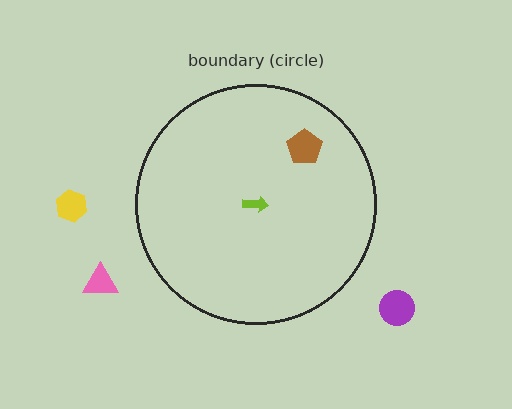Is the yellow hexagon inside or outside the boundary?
Outside.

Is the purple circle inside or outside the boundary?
Outside.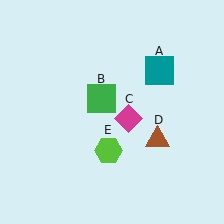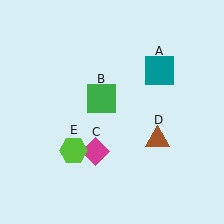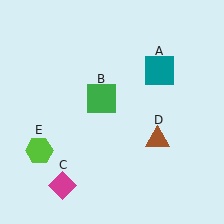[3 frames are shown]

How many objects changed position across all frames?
2 objects changed position: magenta diamond (object C), lime hexagon (object E).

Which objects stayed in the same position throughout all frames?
Teal square (object A) and green square (object B) and brown triangle (object D) remained stationary.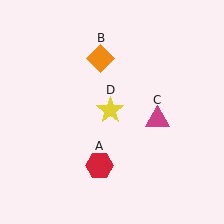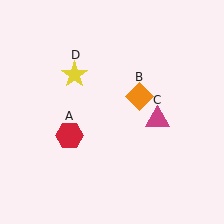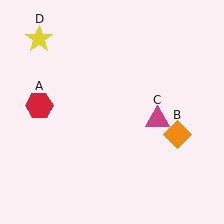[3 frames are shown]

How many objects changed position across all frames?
3 objects changed position: red hexagon (object A), orange diamond (object B), yellow star (object D).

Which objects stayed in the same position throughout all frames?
Magenta triangle (object C) remained stationary.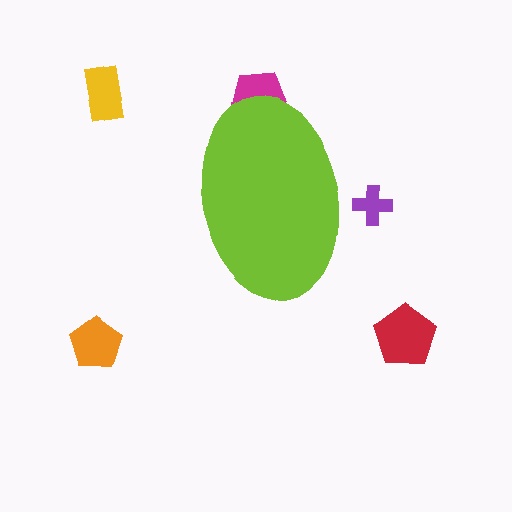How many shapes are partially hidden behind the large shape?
2 shapes are partially hidden.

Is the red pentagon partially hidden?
No, the red pentagon is fully visible.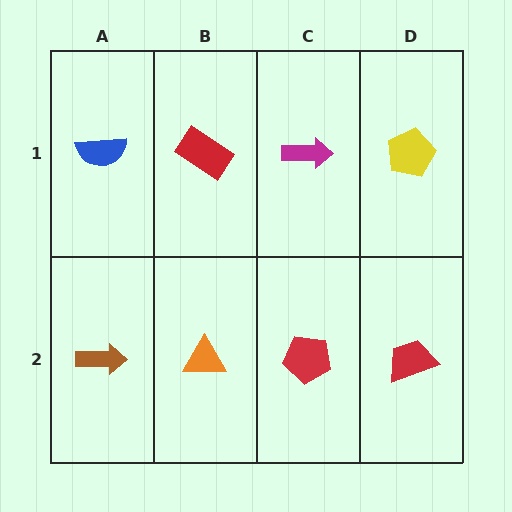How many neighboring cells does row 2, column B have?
3.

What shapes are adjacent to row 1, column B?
An orange triangle (row 2, column B), a blue semicircle (row 1, column A), a magenta arrow (row 1, column C).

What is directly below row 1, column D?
A red trapezoid.